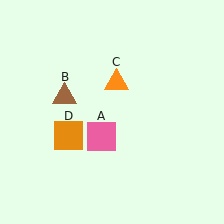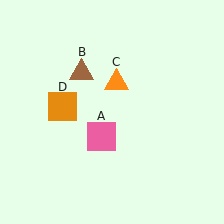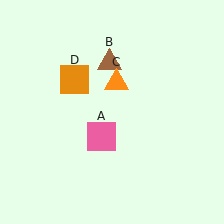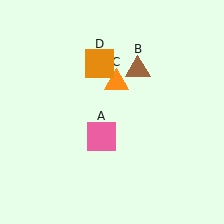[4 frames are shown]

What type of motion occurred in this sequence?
The brown triangle (object B), orange square (object D) rotated clockwise around the center of the scene.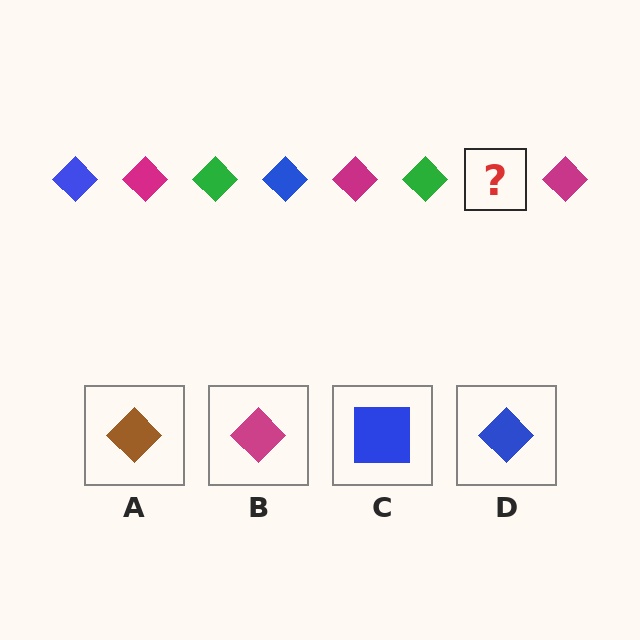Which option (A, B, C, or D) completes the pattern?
D.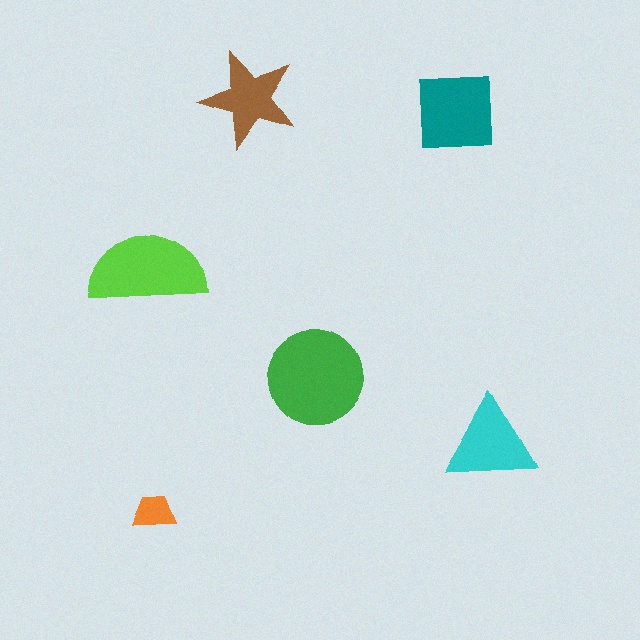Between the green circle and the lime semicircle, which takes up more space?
The green circle.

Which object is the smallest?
The orange trapezoid.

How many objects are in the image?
There are 6 objects in the image.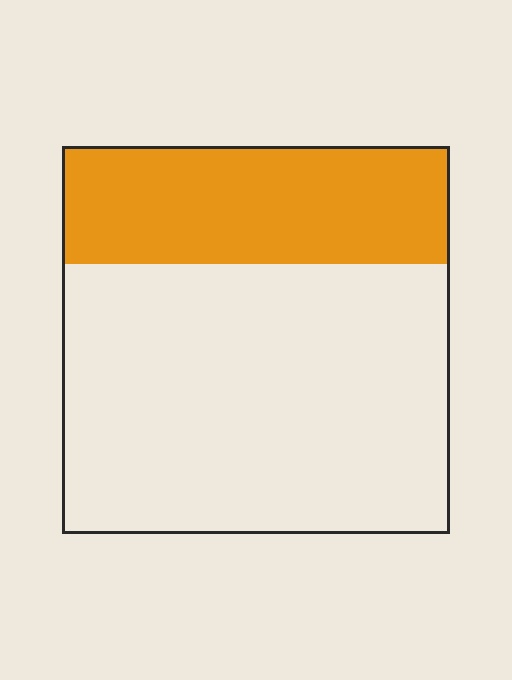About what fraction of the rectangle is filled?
About one third (1/3).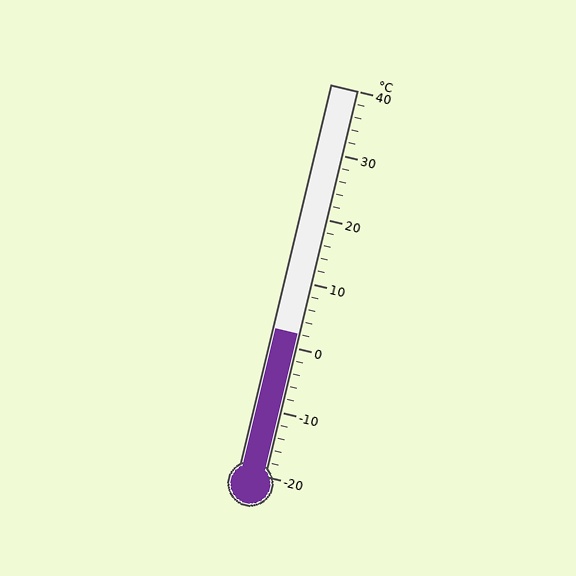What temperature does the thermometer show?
The thermometer shows approximately 2°C.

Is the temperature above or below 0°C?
The temperature is above 0°C.